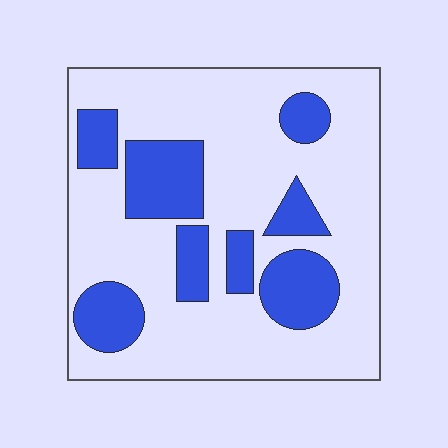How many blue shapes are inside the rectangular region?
8.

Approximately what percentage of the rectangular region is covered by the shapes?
Approximately 25%.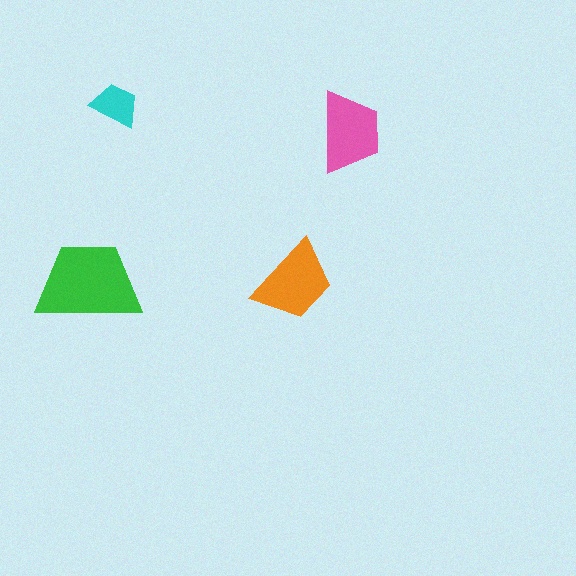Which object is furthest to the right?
The pink trapezoid is rightmost.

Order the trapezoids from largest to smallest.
the green one, the orange one, the pink one, the cyan one.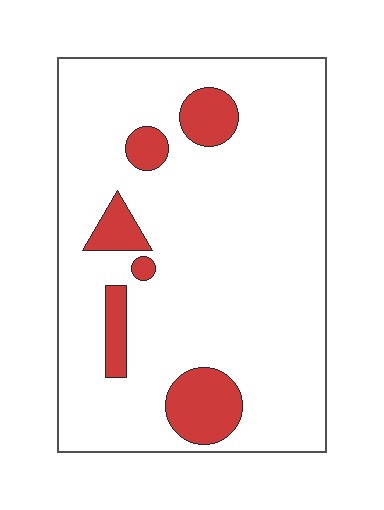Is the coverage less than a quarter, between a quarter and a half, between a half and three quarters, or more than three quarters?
Less than a quarter.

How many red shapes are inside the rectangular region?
6.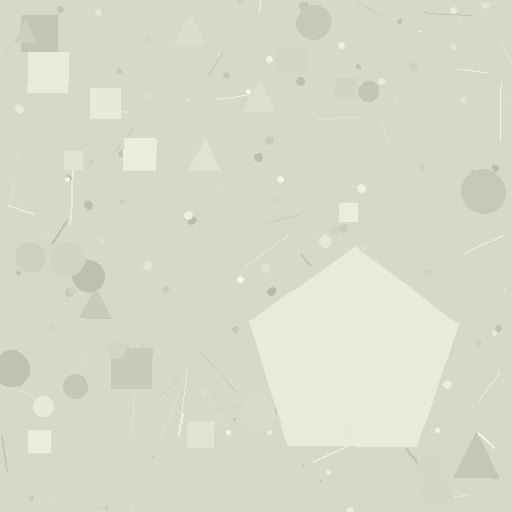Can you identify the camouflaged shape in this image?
The camouflaged shape is a pentagon.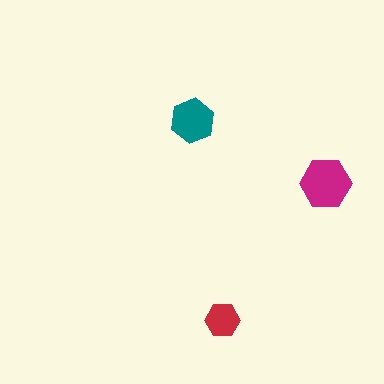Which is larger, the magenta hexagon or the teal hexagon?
The magenta one.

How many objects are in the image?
There are 3 objects in the image.